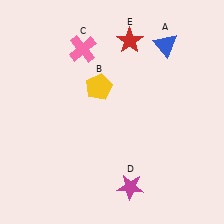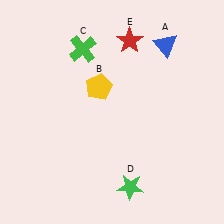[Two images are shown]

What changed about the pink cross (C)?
In Image 1, C is pink. In Image 2, it changed to green.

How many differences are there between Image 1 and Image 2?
There are 2 differences between the two images.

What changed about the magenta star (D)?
In Image 1, D is magenta. In Image 2, it changed to green.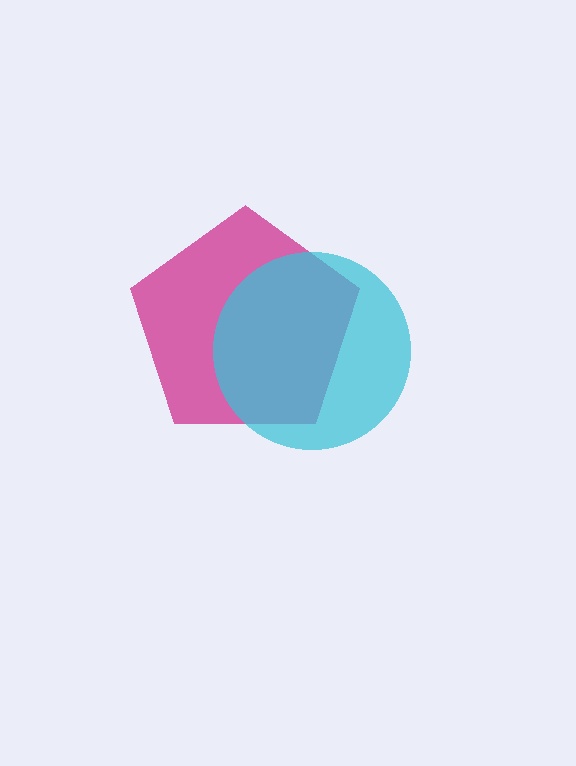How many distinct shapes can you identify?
There are 2 distinct shapes: a magenta pentagon, a cyan circle.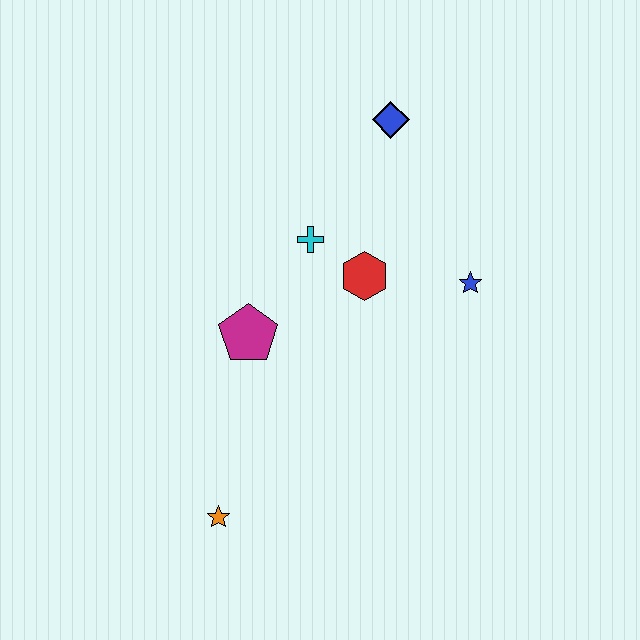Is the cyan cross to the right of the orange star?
Yes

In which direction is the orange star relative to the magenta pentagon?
The orange star is below the magenta pentagon.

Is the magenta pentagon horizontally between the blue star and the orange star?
Yes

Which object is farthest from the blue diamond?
The orange star is farthest from the blue diamond.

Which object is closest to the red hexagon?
The cyan cross is closest to the red hexagon.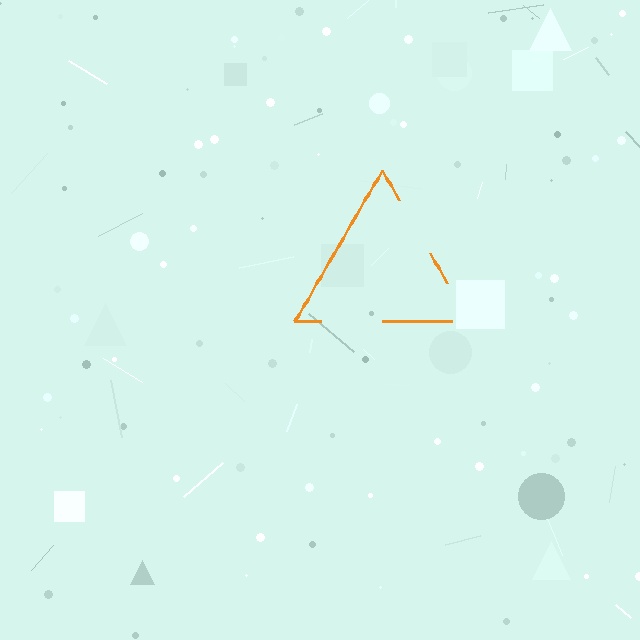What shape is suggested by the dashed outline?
The dashed outline suggests a triangle.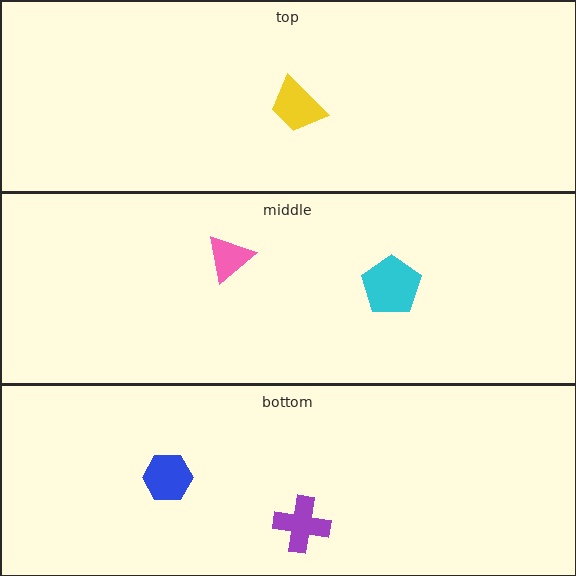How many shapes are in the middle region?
2.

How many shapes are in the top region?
1.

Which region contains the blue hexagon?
The bottom region.